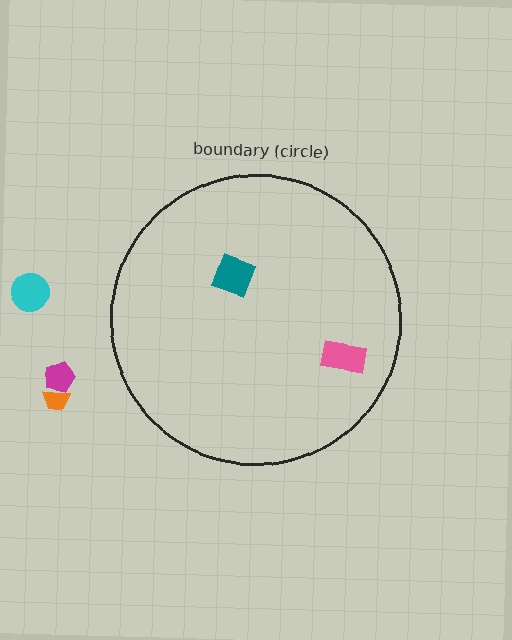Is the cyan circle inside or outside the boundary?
Outside.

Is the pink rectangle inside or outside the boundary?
Inside.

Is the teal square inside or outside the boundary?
Inside.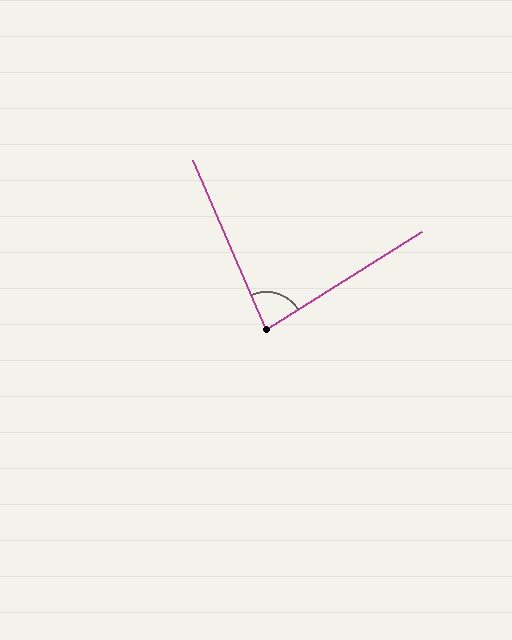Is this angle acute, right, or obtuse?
It is acute.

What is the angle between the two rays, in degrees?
Approximately 81 degrees.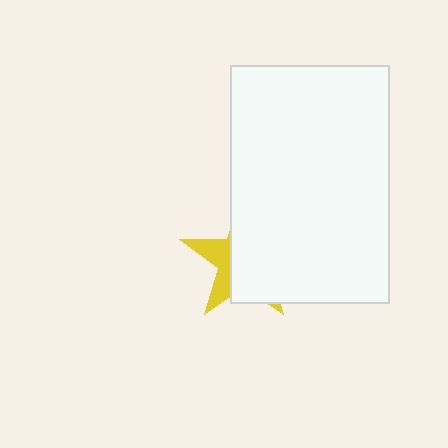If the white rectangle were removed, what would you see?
You would see the complete yellow star.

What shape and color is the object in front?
The object in front is a white rectangle.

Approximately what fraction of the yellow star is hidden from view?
Roughly 70% of the yellow star is hidden behind the white rectangle.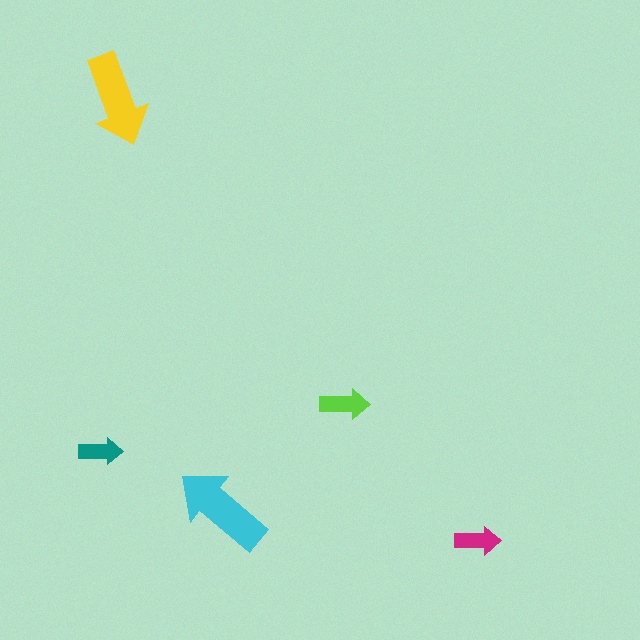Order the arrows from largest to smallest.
the cyan one, the yellow one, the lime one, the magenta one, the teal one.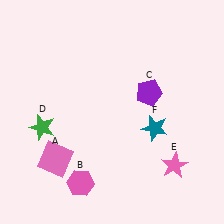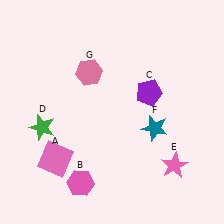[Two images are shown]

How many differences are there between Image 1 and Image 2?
There is 1 difference between the two images.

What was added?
A pink hexagon (G) was added in Image 2.